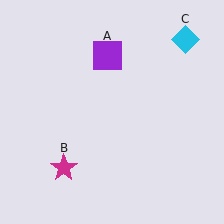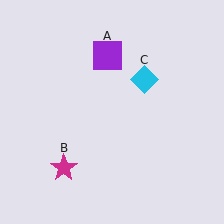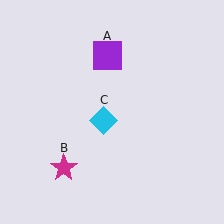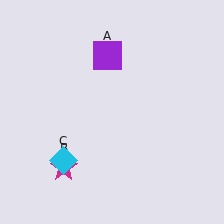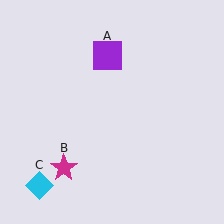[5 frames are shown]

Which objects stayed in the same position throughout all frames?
Purple square (object A) and magenta star (object B) remained stationary.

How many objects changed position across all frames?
1 object changed position: cyan diamond (object C).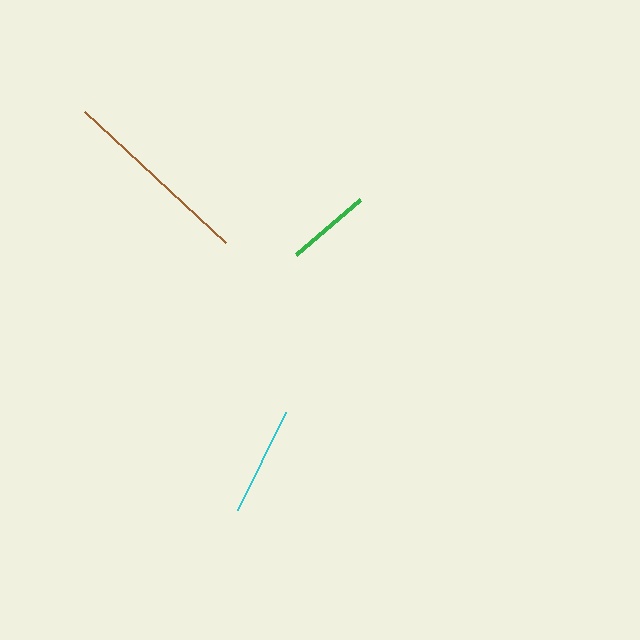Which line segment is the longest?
The brown line is the longest at approximately 192 pixels.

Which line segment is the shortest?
The green line is the shortest at approximately 85 pixels.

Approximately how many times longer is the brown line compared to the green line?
The brown line is approximately 2.3 times the length of the green line.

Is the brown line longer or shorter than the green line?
The brown line is longer than the green line.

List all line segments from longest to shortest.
From longest to shortest: brown, cyan, green.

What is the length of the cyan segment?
The cyan segment is approximately 110 pixels long.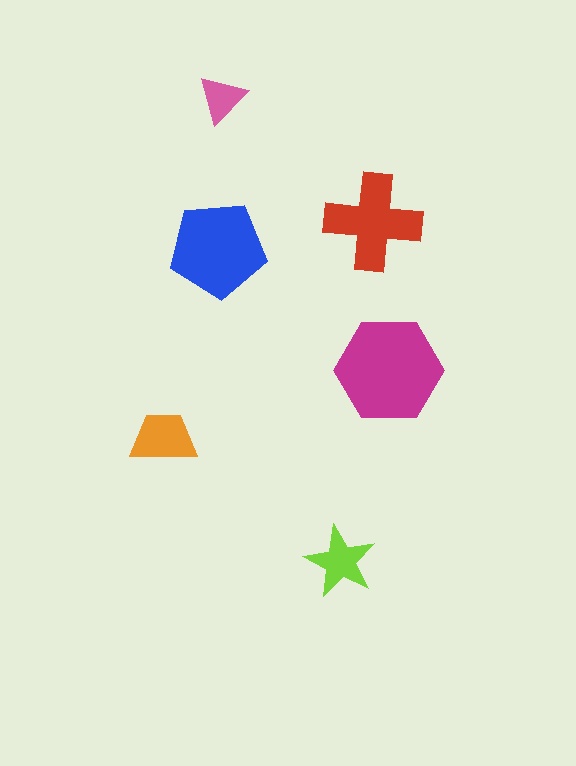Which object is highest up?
The pink triangle is topmost.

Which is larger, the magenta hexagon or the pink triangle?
The magenta hexagon.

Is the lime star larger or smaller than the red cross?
Smaller.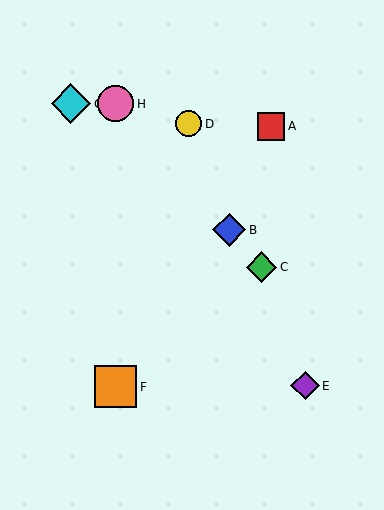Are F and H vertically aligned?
Yes, both are at x≈116.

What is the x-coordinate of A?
Object A is at x≈271.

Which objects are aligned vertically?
Objects F, H are aligned vertically.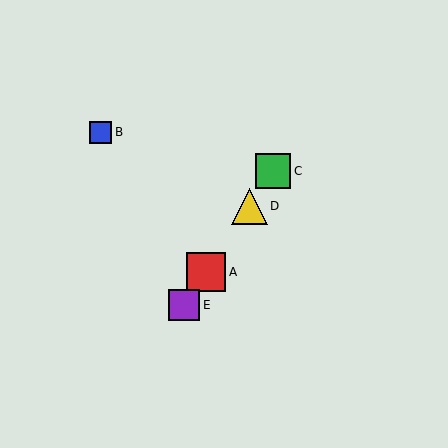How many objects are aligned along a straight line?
4 objects (A, C, D, E) are aligned along a straight line.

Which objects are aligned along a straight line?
Objects A, C, D, E are aligned along a straight line.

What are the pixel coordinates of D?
Object D is at (250, 206).